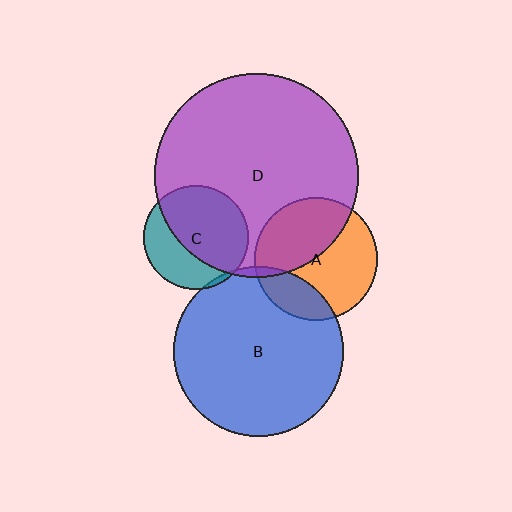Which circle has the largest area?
Circle D (purple).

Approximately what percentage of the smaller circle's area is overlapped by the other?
Approximately 45%.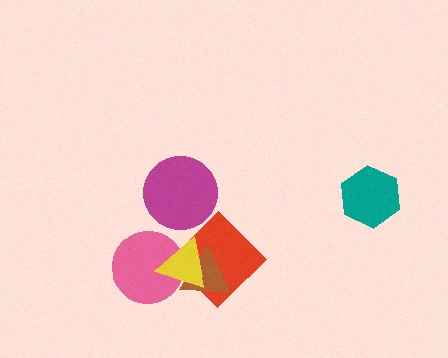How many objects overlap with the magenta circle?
0 objects overlap with the magenta circle.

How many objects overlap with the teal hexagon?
0 objects overlap with the teal hexagon.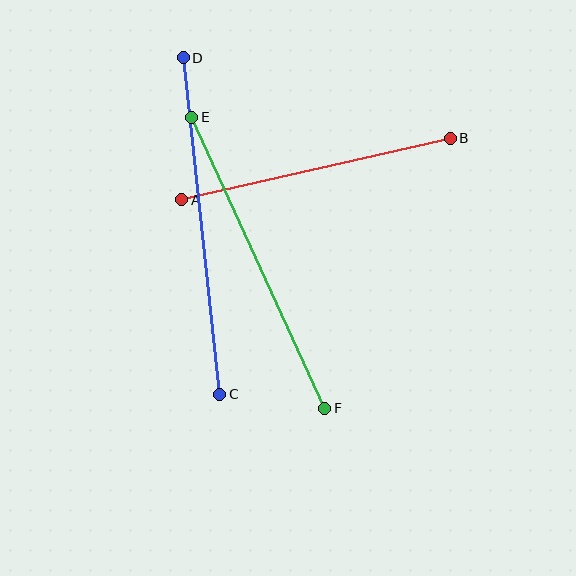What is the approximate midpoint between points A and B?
The midpoint is at approximately (316, 169) pixels.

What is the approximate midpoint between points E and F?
The midpoint is at approximately (258, 263) pixels.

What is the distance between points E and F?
The distance is approximately 320 pixels.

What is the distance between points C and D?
The distance is approximately 339 pixels.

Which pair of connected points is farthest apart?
Points C and D are farthest apart.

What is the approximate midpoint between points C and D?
The midpoint is at approximately (201, 226) pixels.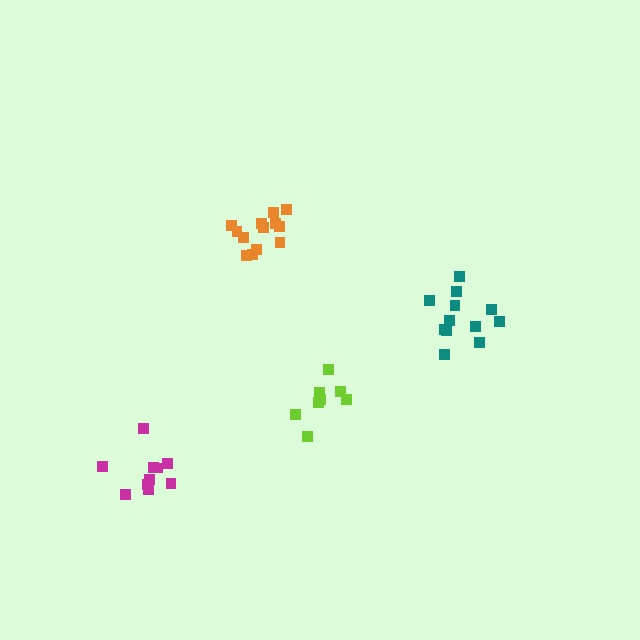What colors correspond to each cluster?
The clusters are colored: teal, lime, magenta, orange.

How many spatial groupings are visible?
There are 4 spatial groupings.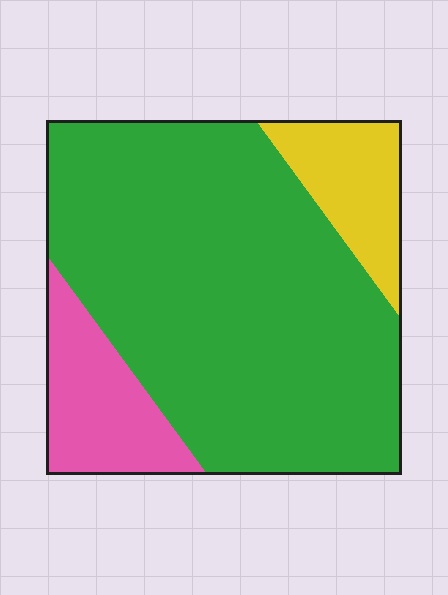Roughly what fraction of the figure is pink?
Pink takes up less than a quarter of the figure.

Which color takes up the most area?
Green, at roughly 75%.